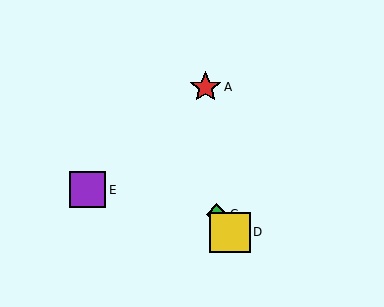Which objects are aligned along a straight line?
Objects B, C, D are aligned along a straight line.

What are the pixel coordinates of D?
Object D is at (230, 232).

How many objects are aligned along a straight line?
3 objects (B, C, D) are aligned along a straight line.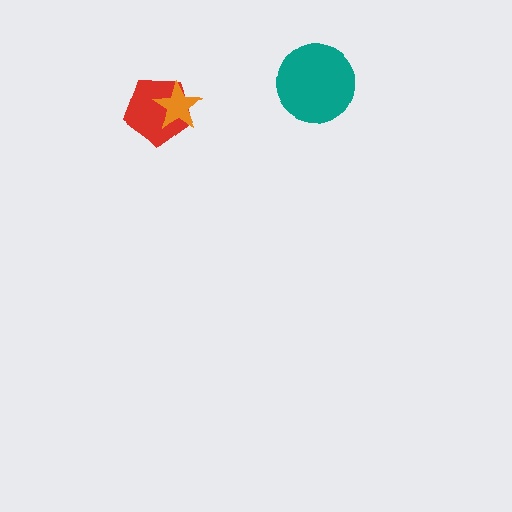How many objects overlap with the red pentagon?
1 object overlaps with the red pentagon.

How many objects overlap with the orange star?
1 object overlaps with the orange star.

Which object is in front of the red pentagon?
The orange star is in front of the red pentagon.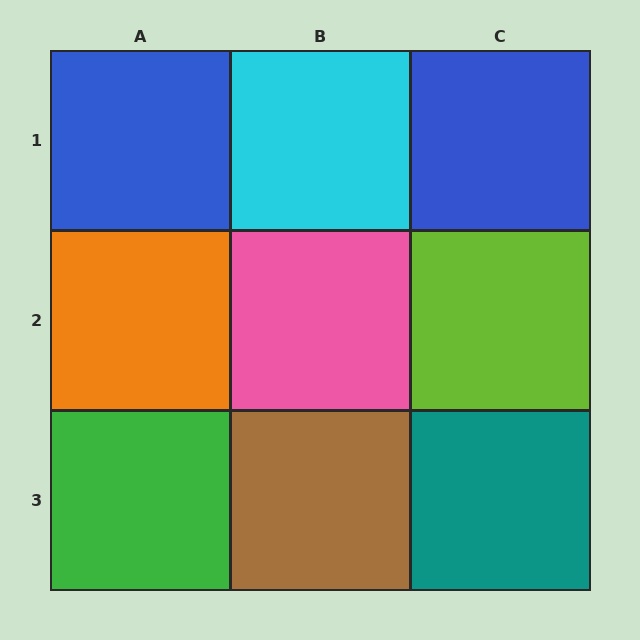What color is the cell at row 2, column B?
Pink.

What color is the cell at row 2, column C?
Lime.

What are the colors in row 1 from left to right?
Blue, cyan, blue.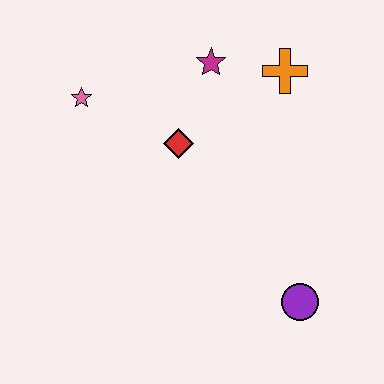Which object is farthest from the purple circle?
The pink star is farthest from the purple circle.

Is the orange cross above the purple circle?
Yes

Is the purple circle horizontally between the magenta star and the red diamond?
No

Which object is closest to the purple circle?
The red diamond is closest to the purple circle.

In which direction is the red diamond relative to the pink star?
The red diamond is to the right of the pink star.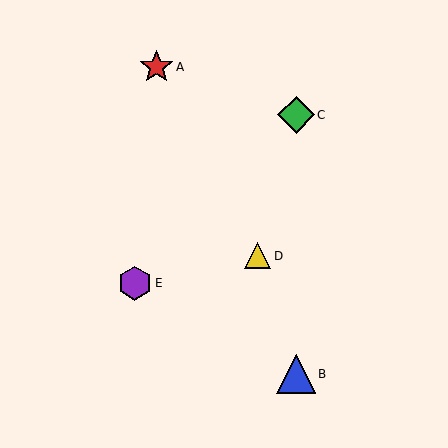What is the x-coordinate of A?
Object A is at x≈156.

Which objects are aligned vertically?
Objects B, C are aligned vertically.